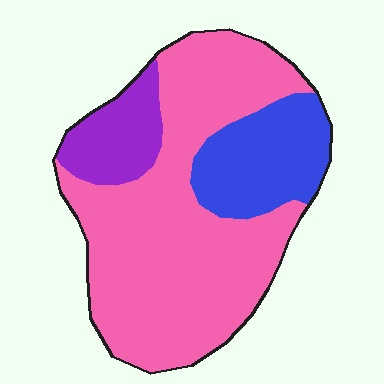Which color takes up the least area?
Purple, at roughly 10%.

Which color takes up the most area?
Pink, at roughly 70%.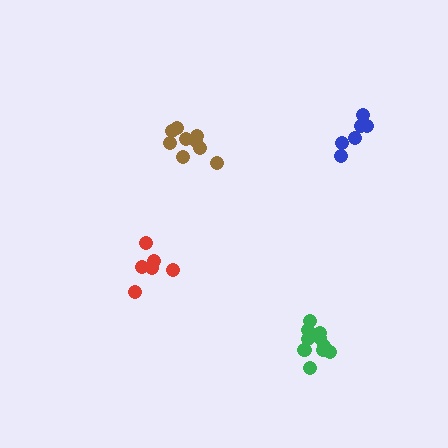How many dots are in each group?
Group 1: 6 dots, Group 2: 10 dots, Group 3: 6 dots, Group 4: 9 dots (31 total).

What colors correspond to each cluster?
The clusters are colored: red, green, blue, brown.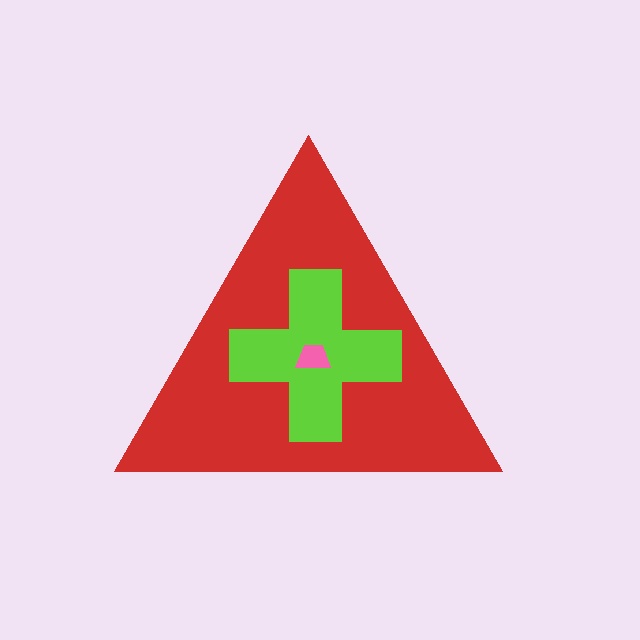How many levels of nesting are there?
3.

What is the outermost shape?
The red triangle.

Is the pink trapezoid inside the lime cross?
Yes.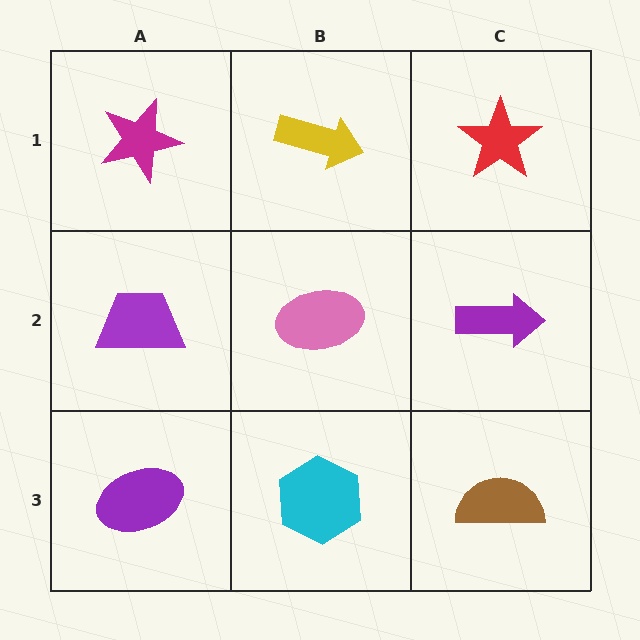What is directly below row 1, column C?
A purple arrow.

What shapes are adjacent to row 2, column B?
A yellow arrow (row 1, column B), a cyan hexagon (row 3, column B), a purple trapezoid (row 2, column A), a purple arrow (row 2, column C).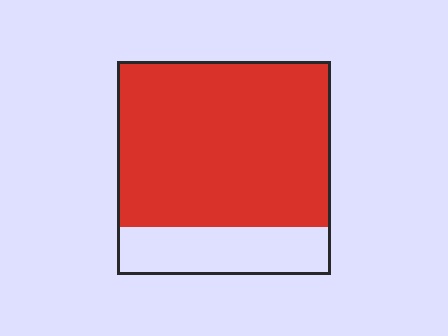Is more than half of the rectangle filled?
Yes.